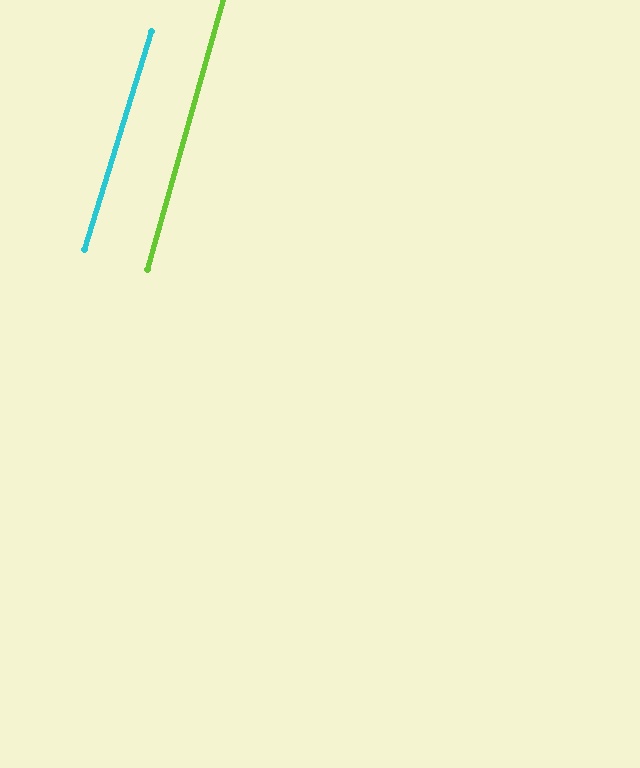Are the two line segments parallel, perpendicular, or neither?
Parallel — their directions differ by only 1.4°.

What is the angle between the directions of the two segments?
Approximately 1 degree.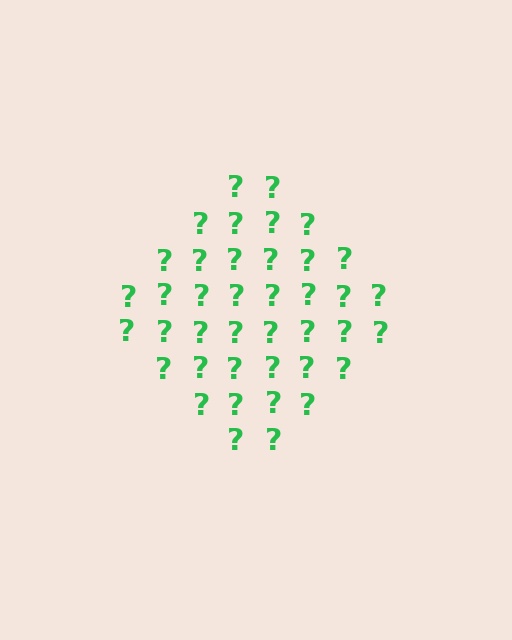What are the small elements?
The small elements are question marks.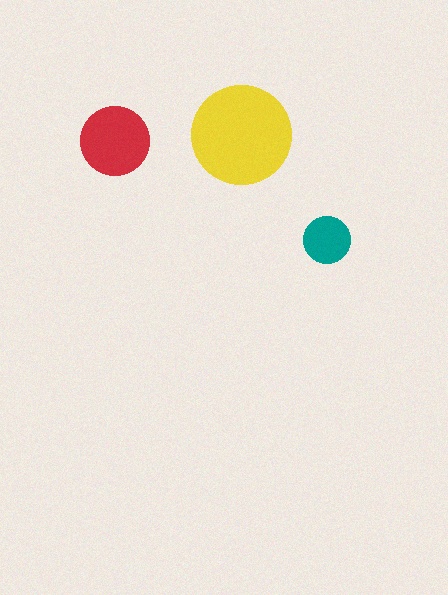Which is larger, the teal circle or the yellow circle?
The yellow one.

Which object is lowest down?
The teal circle is bottommost.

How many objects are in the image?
There are 3 objects in the image.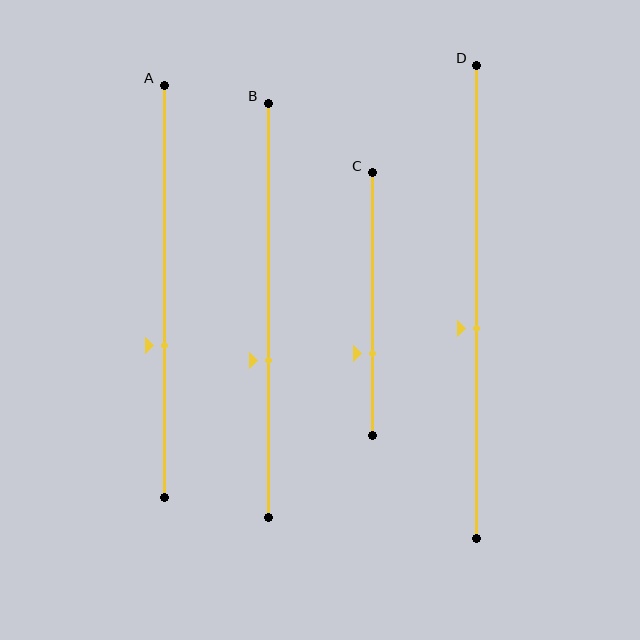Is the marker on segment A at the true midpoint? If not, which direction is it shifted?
No, the marker on segment A is shifted downward by about 13% of the segment length.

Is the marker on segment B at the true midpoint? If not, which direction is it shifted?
No, the marker on segment B is shifted downward by about 12% of the segment length.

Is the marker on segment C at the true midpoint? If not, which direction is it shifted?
No, the marker on segment C is shifted downward by about 19% of the segment length.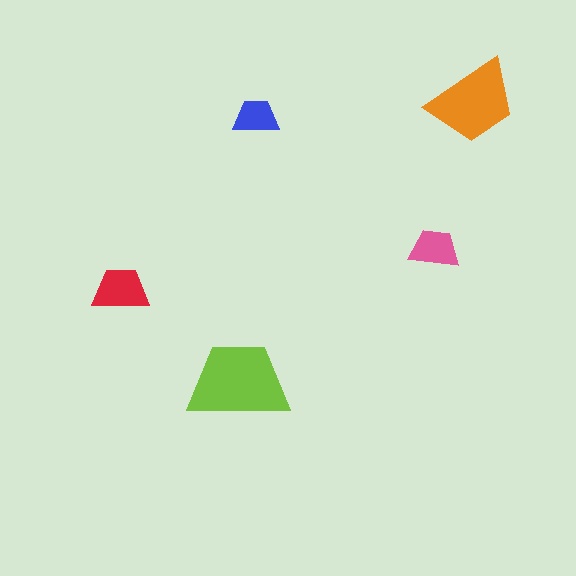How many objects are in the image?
There are 5 objects in the image.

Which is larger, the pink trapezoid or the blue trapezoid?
The pink one.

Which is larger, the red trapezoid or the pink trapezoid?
The red one.